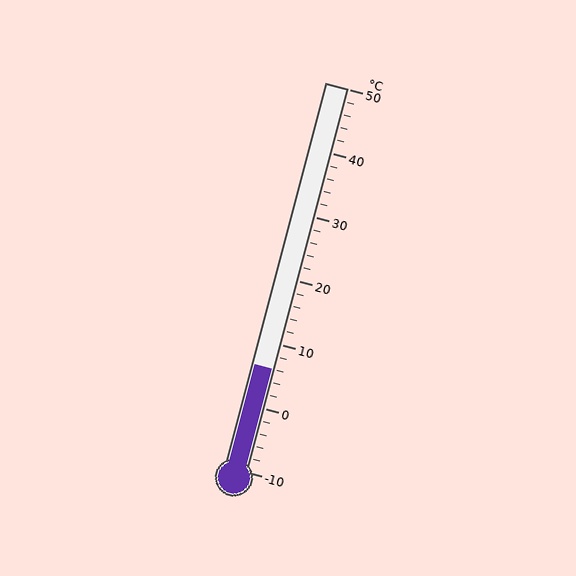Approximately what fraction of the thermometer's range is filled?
The thermometer is filled to approximately 25% of its range.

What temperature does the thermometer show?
The thermometer shows approximately 6°C.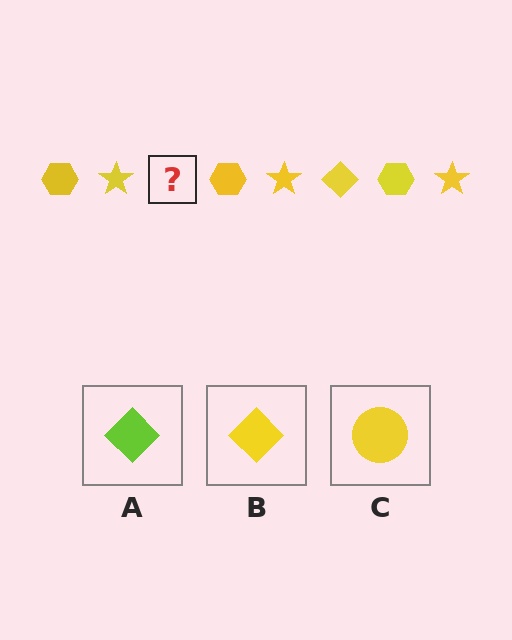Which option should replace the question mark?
Option B.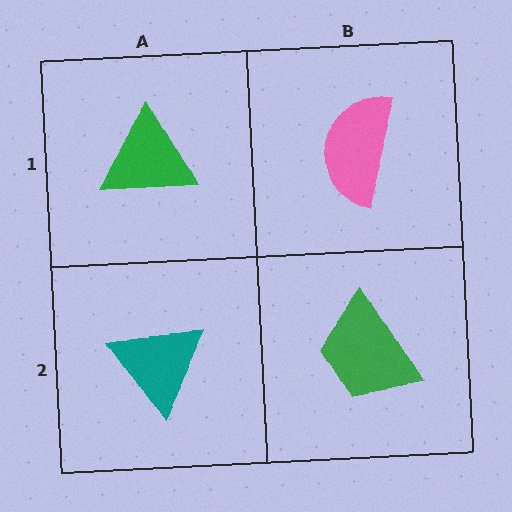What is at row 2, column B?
A green trapezoid.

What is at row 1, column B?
A pink semicircle.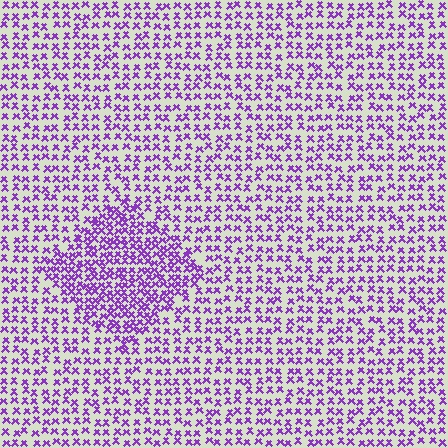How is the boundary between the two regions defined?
The boundary is defined by a change in element density (approximately 1.8x ratio). All elements are the same color, size, and shape.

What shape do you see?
I see a diamond.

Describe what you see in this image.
The image contains small purple elements arranged at two different densities. A diamond-shaped region is visible where the elements are more densely packed than the surrounding area.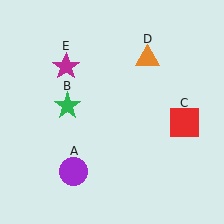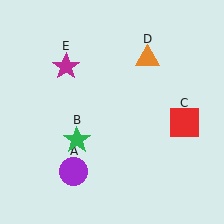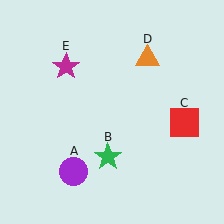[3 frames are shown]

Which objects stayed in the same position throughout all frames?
Purple circle (object A) and red square (object C) and orange triangle (object D) and magenta star (object E) remained stationary.